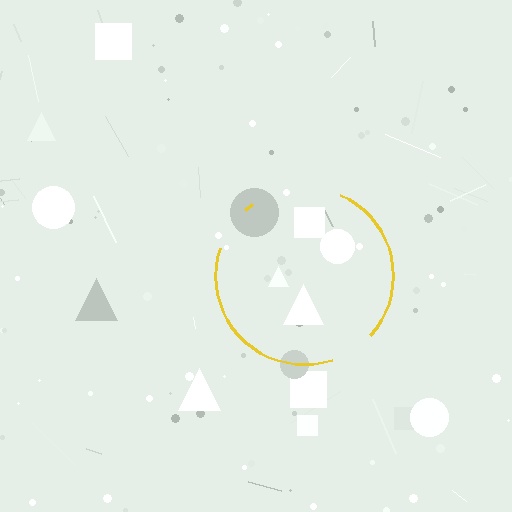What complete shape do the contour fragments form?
The contour fragments form a circle.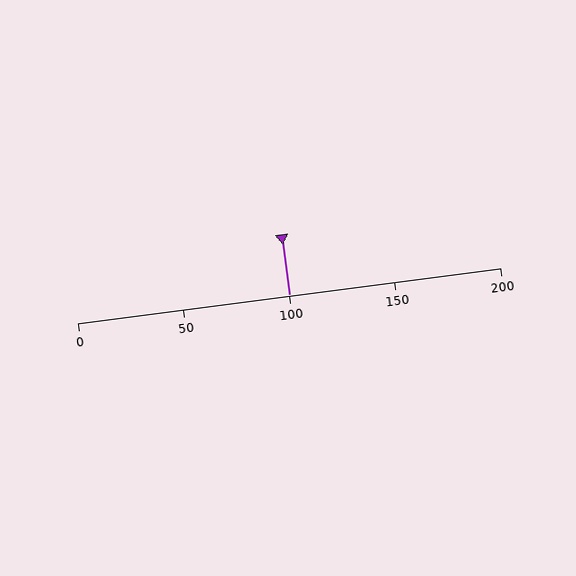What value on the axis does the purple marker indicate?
The marker indicates approximately 100.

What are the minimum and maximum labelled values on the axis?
The axis runs from 0 to 200.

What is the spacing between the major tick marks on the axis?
The major ticks are spaced 50 apart.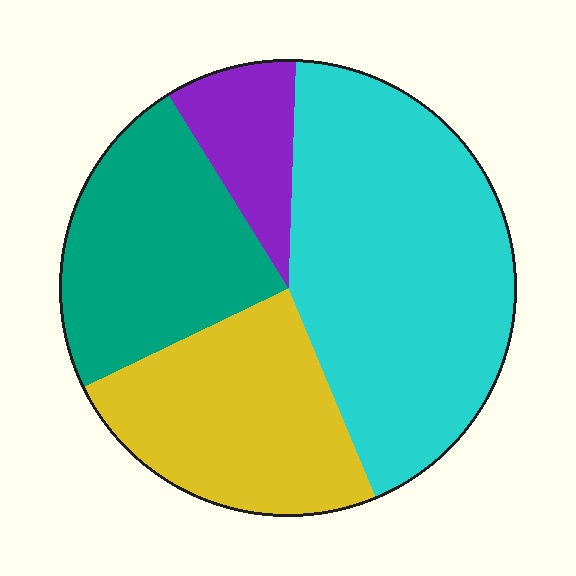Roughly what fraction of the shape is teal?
Teal takes up between a sixth and a third of the shape.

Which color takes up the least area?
Purple, at roughly 10%.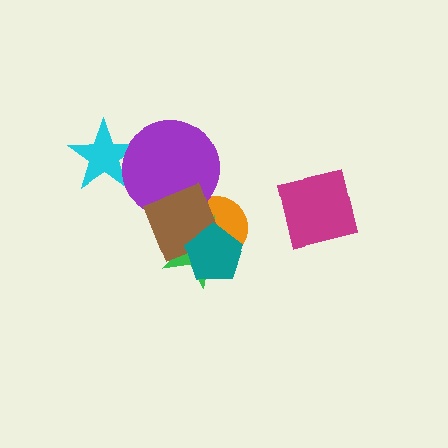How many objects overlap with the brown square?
4 objects overlap with the brown square.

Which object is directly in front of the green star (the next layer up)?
The brown square is directly in front of the green star.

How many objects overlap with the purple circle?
2 objects overlap with the purple circle.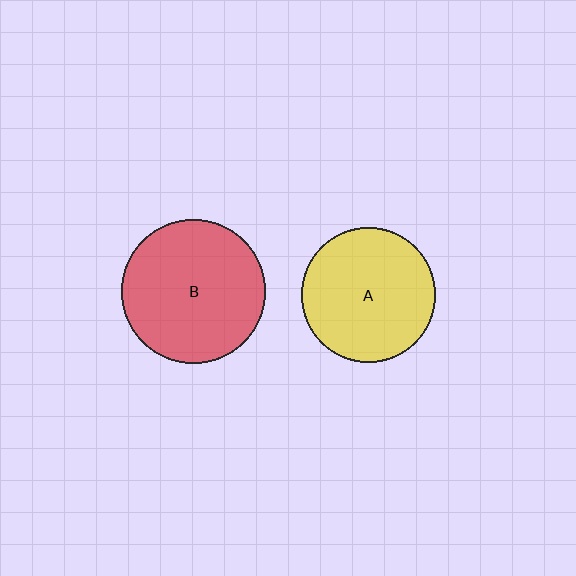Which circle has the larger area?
Circle B (red).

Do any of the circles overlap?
No, none of the circles overlap.